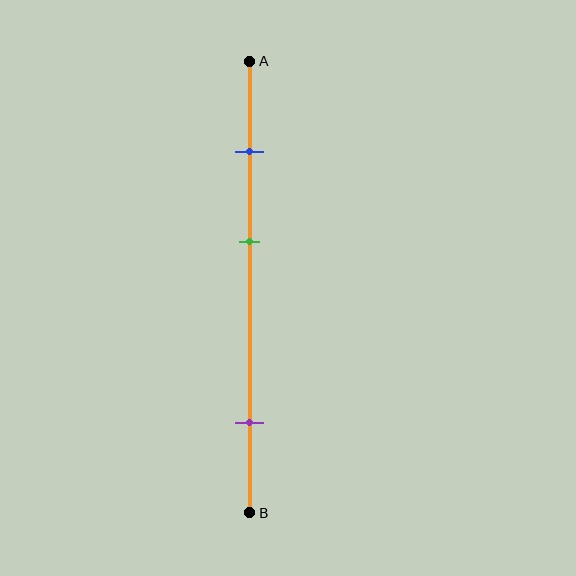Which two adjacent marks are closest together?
The blue and green marks are the closest adjacent pair.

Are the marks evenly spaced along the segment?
No, the marks are not evenly spaced.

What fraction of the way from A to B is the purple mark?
The purple mark is approximately 80% (0.8) of the way from A to B.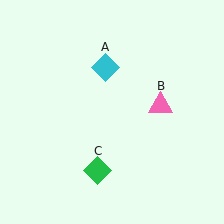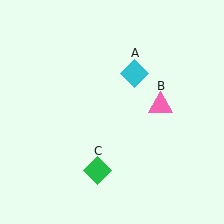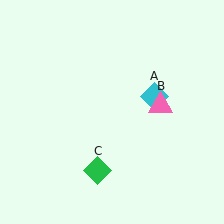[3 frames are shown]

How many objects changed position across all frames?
1 object changed position: cyan diamond (object A).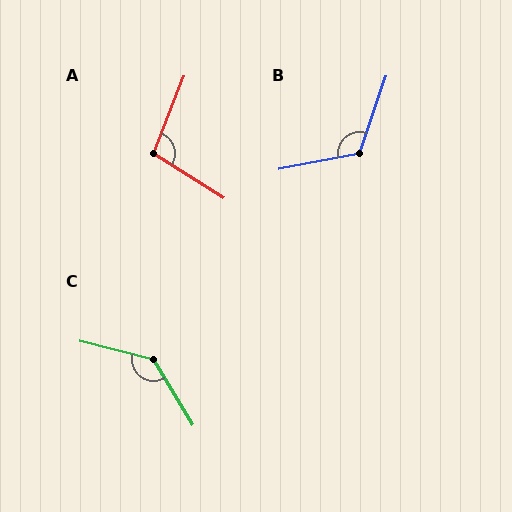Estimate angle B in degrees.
Approximately 120 degrees.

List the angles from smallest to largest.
A (100°), B (120°), C (135°).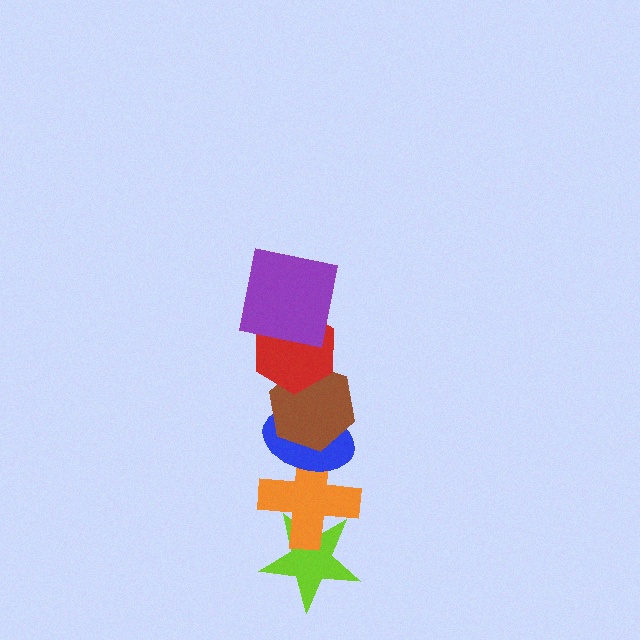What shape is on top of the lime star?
The orange cross is on top of the lime star.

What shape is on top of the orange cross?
The blue ellipse is on top of the orange cross.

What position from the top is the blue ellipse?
The blue ellipse is 4th from the top.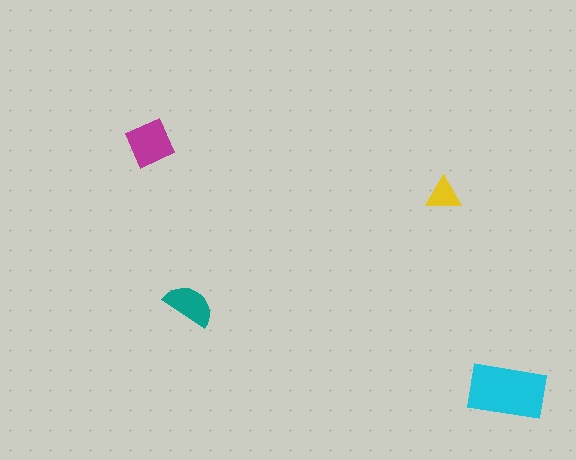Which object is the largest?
The cyan rectangle.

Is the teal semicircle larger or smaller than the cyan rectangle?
Smaller.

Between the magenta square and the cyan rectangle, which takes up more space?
The cyan rectangle.